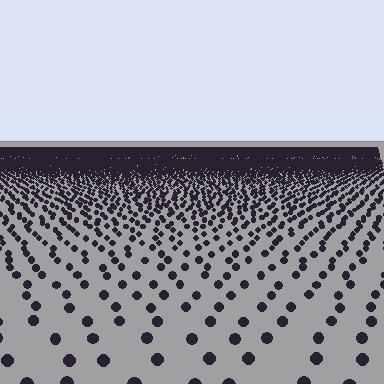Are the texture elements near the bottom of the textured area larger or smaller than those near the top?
Larger. Near the bottom, elements are closer to the viewer and appear at a bigger on-screen size.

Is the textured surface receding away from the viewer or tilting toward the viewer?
The surface is receding away from the viewer. Texture elements get smaller and denser toward the top.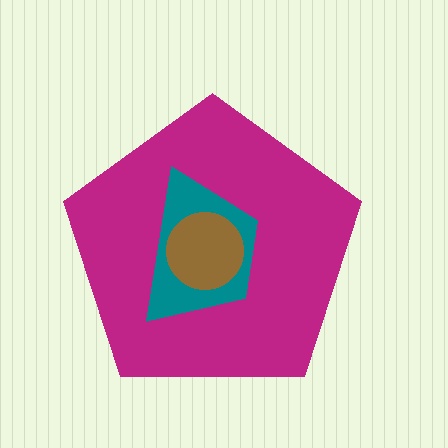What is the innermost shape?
The brown circle.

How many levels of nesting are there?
3.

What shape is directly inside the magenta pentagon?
The teal trapezoid.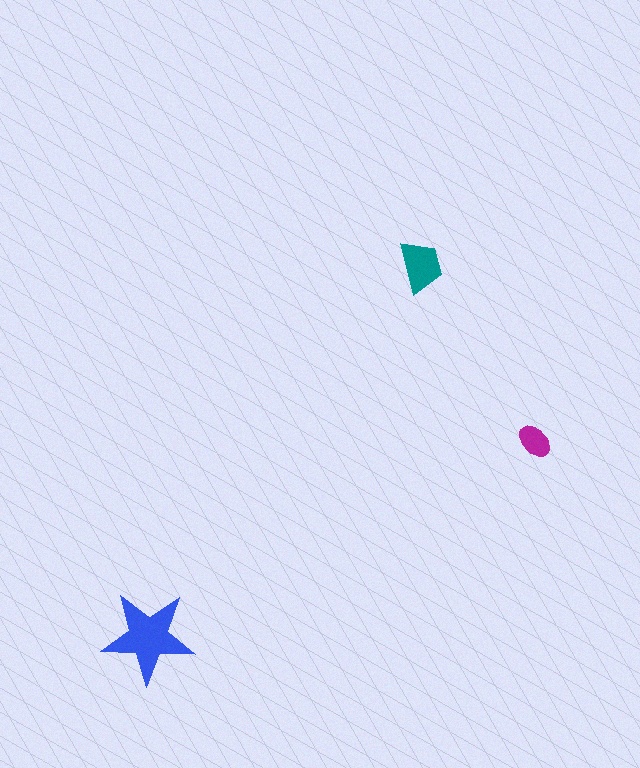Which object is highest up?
The teal trapezoid is topmost.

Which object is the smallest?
The magenta ellipse.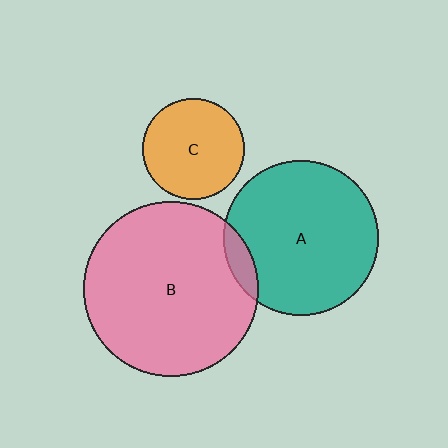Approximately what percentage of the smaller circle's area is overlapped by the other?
Approximately 10%.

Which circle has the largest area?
Circle B (pink).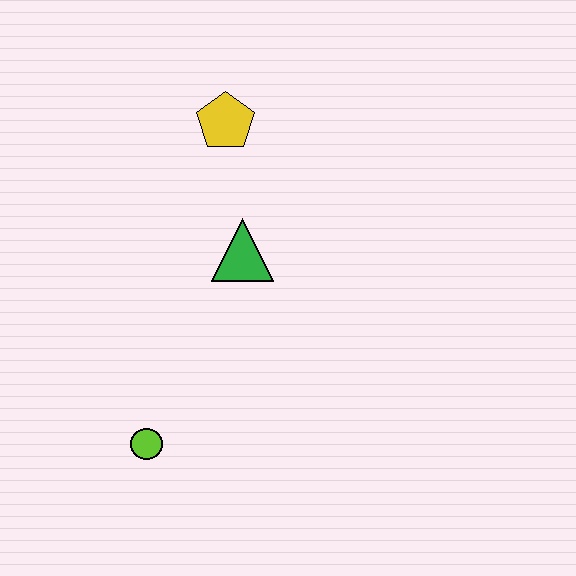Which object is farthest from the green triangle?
The lime circle is farthest from the green triangle.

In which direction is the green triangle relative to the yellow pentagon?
The green triangle is below the yellow pentagon.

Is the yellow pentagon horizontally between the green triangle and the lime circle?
Yes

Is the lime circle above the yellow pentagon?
No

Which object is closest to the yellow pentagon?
The green triangle is closest to the yellow pentagon.